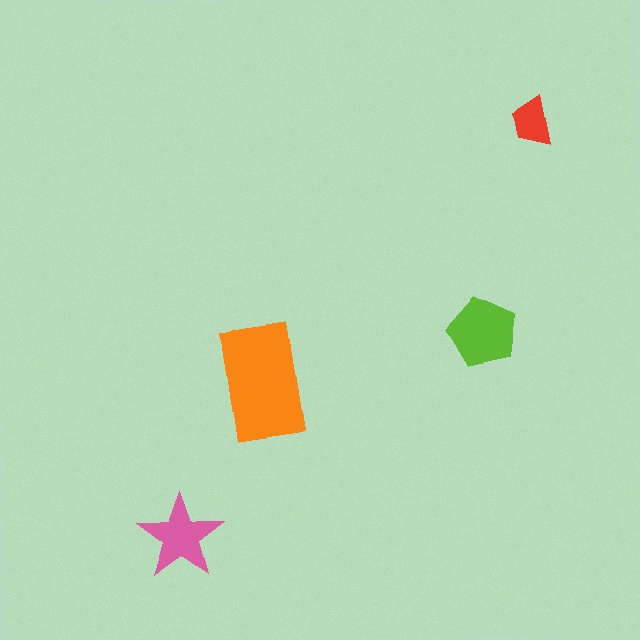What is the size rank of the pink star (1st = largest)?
3rd.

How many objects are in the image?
There are 4 objects in the image.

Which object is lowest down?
The pink star is bottommost.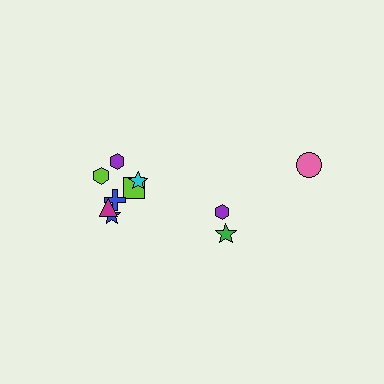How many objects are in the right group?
There are 3 objects.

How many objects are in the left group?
There are 7 objects.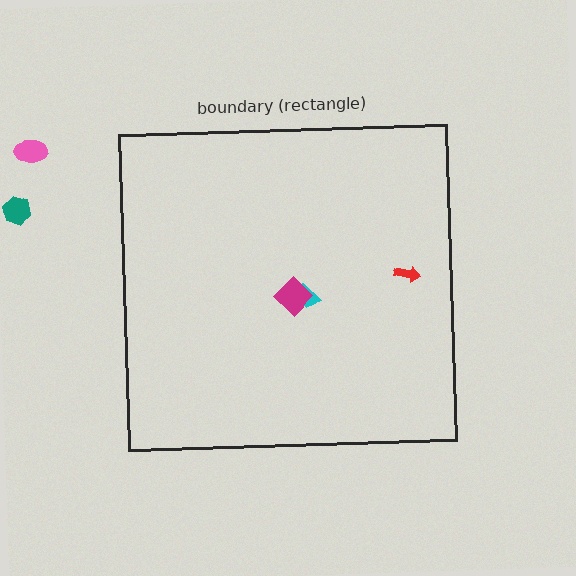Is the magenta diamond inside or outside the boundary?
Inside.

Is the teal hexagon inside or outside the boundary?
Outside.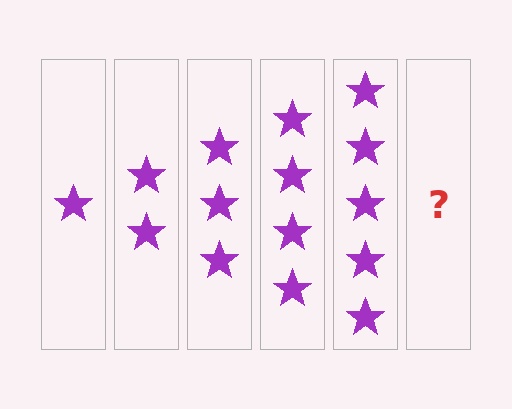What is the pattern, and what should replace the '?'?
The pattern is that each step adds one more star. The '?' should be 6 stars.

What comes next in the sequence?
The next element should be 6 stars.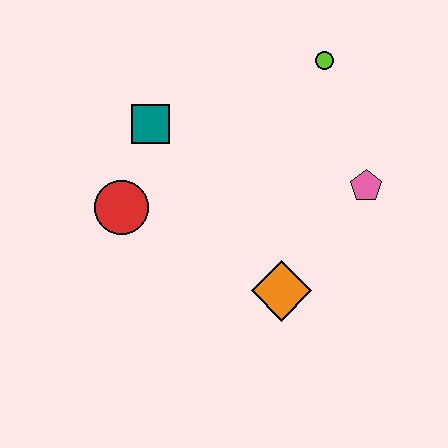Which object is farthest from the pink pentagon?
The red circle is farthest from the pink pentagon.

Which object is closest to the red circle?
The teal square is closest to the red circle.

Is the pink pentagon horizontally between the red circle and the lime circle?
No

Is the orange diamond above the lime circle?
No